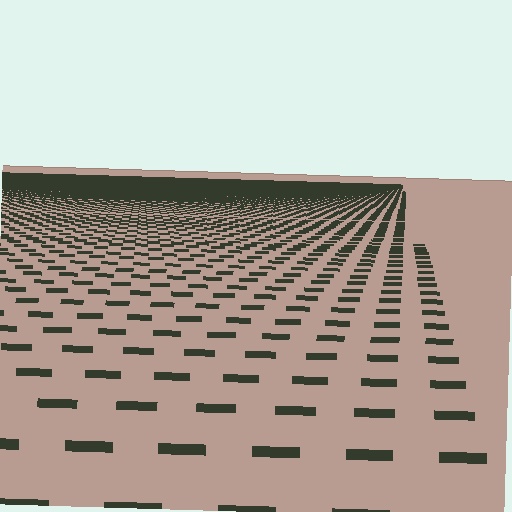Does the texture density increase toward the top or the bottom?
Density increases toward the top.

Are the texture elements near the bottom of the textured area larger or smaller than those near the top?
Larger. Near the bottom, elements are closer to the viewer and appear at a bigger on-screen size.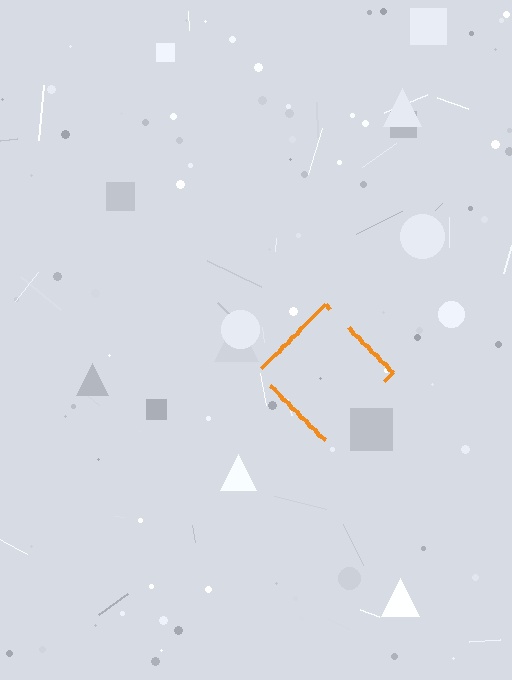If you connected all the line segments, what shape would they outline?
They would outline a diamond.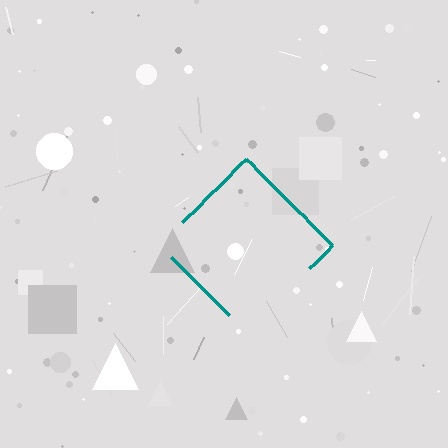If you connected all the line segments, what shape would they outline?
They would outline a diamond.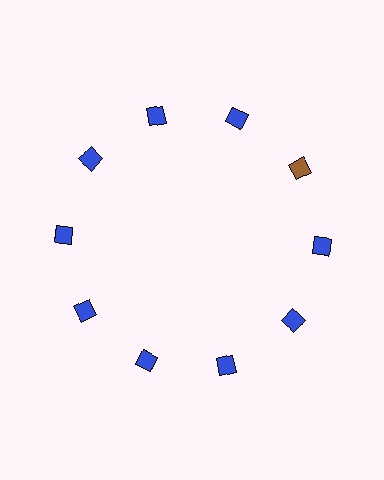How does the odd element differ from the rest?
It has a different color: brown instead of blue.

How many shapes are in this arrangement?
There are 10 shapes arranged in a ring pattern.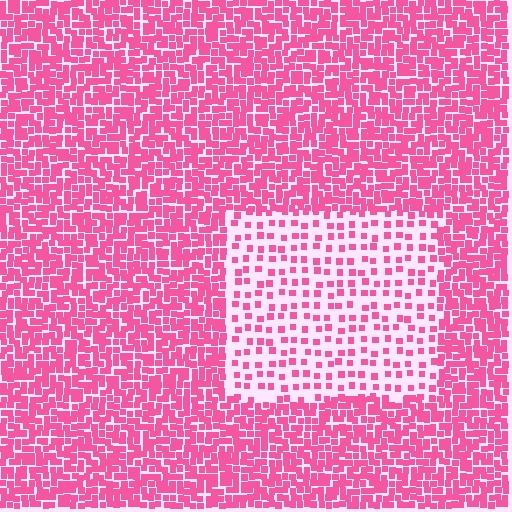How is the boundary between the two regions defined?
The boundary is defined by a change in element density (approximately 2.7x ratio). All elements are the same color, size, and shape.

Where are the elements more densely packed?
The elements are more densely packed outside the rectangle boundary.